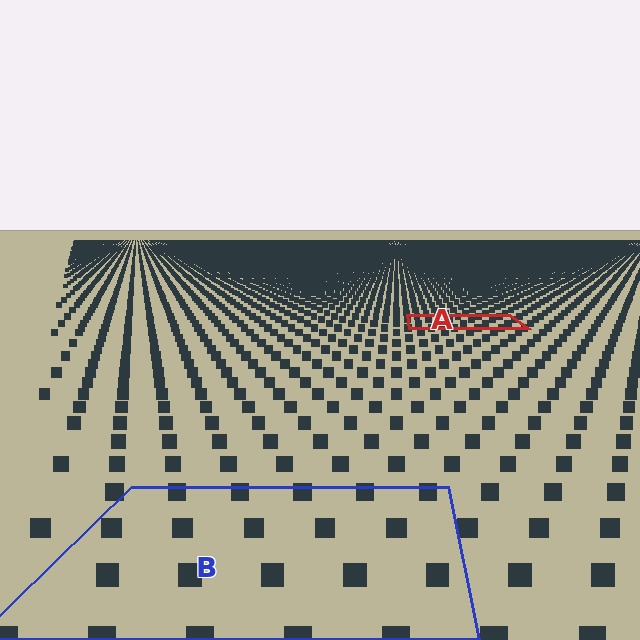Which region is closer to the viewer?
Region B is closer. The texture elements there are larger and more spread out.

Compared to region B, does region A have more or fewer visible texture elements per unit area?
Region A has more texture elements per unit area — they are packed more densely because it is farther away.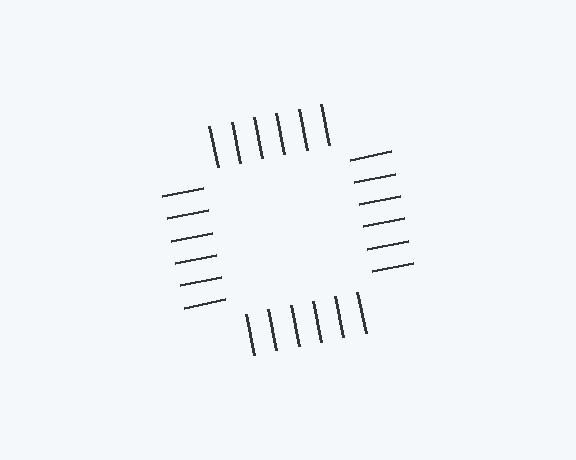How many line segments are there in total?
24 — 6 along each of the 4 edges.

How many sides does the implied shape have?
4 sides — the line-ends trace a square.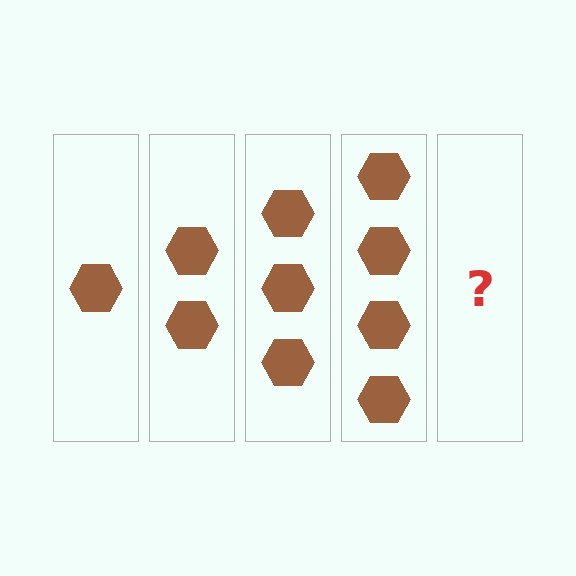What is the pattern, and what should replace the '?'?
The pattern is that each step adds one more hexagon. The '?' should be 5 hexagons.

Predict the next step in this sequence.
The next step is 5 hexagons.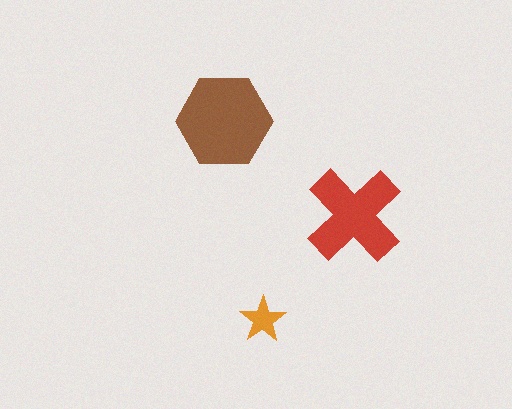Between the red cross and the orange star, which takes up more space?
The red cross.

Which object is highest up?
The brown hexagon is topmost.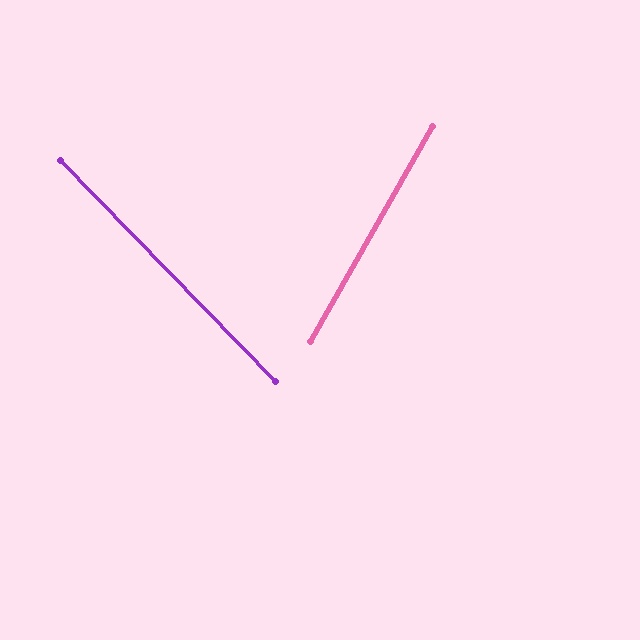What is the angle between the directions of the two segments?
Approximately 74 degrees.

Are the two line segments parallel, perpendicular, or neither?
Neither parallel nor perpendicular — they differ by about 74°.